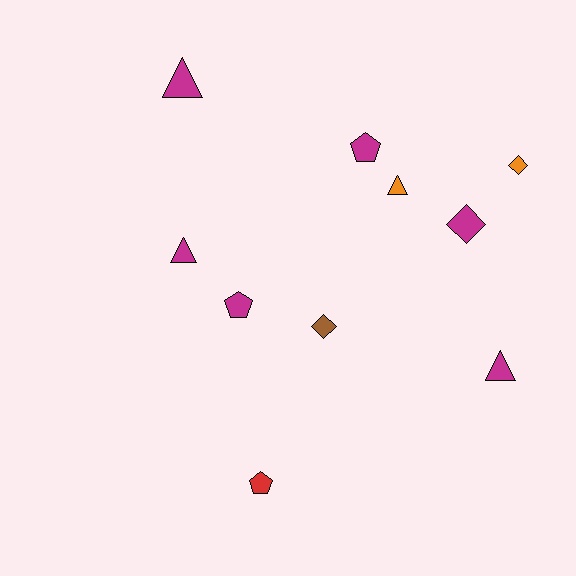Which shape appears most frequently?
Triangle, with 4 objects.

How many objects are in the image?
There are 10 objects.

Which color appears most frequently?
Magenta, with 6 objects.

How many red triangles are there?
There are no red triangles.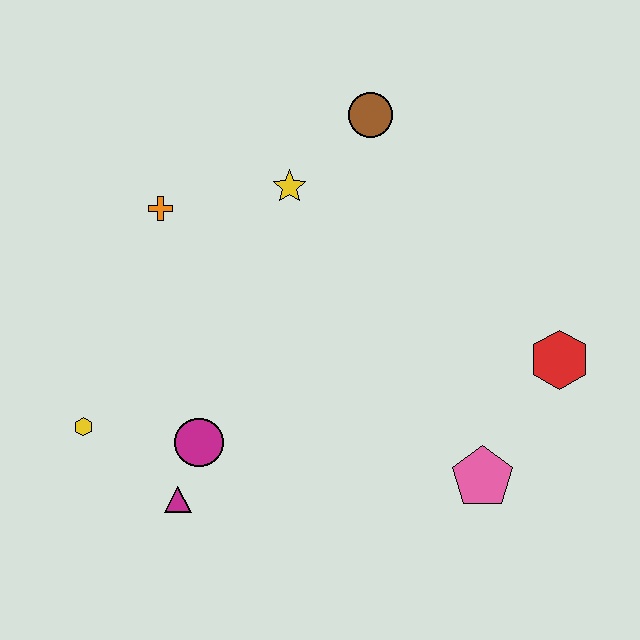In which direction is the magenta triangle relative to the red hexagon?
The magenta triangle is to the left of the red hexagon.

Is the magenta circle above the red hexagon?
No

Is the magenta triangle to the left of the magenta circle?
Yes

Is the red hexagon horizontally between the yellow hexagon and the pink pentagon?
No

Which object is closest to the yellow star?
The brown circle is closest to the yellow star.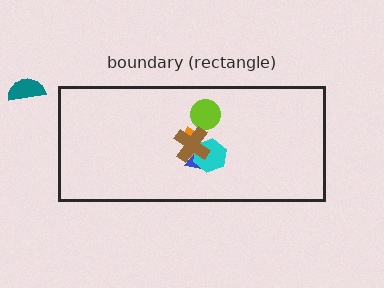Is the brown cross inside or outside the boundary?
Inside.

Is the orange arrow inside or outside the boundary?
Inside.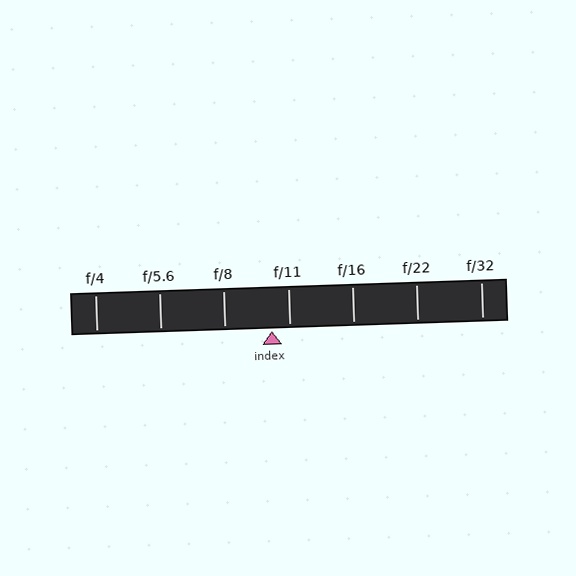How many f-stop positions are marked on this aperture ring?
There are 7 f-stop positions marked.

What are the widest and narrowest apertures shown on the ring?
The widest aperture shown is f/4 and the narrowest is f/32.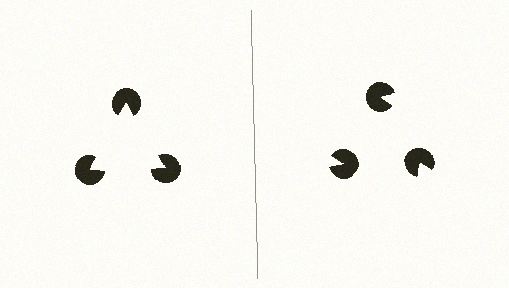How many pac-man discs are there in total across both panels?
6 — 3 on each side.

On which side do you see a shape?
An illusory triangle appears on the left side. On the right side the wedge cuts are rotated, so no coherent shape forms.